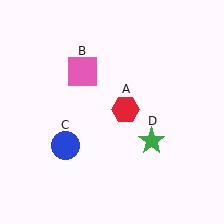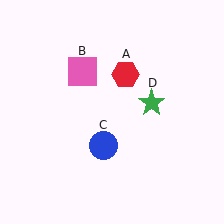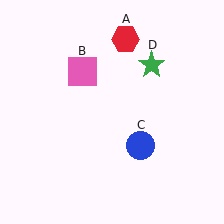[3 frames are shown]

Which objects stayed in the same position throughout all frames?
Pink square (object B) remained stationary.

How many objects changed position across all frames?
3 objects changed position: red hexagon (object A), blue circle (object C), green star (object D).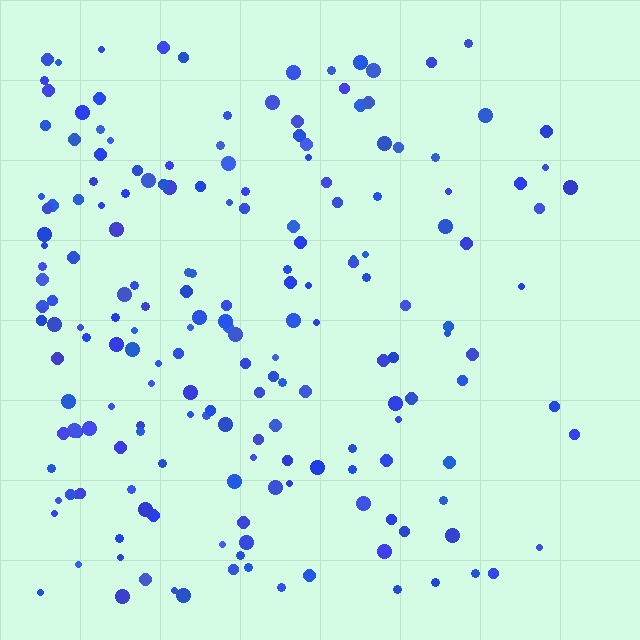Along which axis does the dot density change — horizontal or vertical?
Horizontal.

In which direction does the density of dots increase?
From right to left, with the left side densest.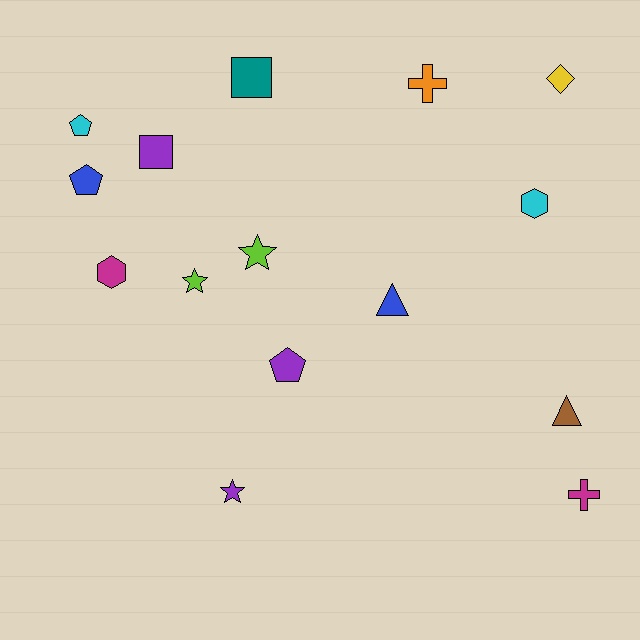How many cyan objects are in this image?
There are 2 cyan objects.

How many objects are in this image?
There are 15 objects.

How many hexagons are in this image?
There are 2 hexagons.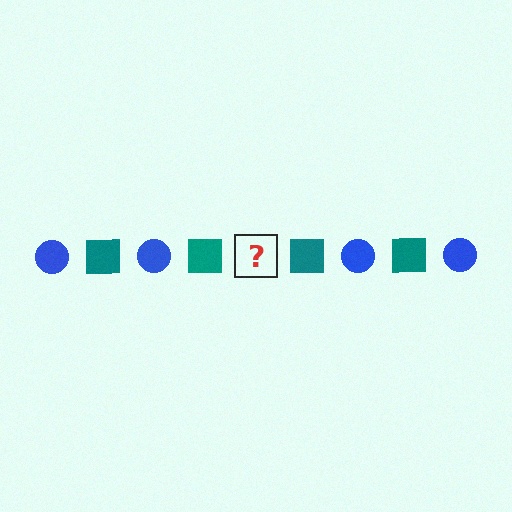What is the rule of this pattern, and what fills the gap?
The rule is that the pattern alternates between blue circle and teal square. The gap should be filled with a blue circle.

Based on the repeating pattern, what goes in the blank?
The blank should be a blue circle.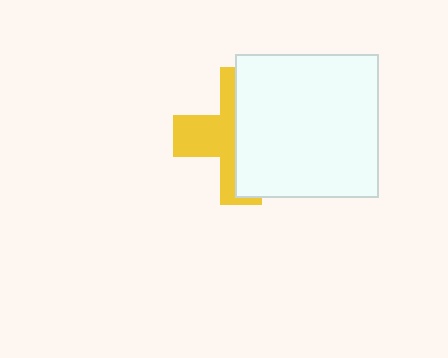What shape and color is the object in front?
The object in front is a white square.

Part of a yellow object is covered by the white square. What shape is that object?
It is a cross.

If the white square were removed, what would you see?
You would see the complete yellow cross.